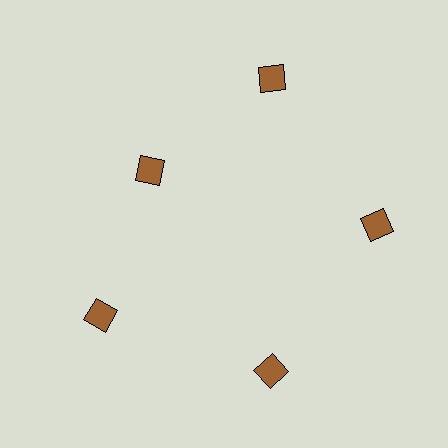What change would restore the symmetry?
The symmetry would be restored by moving it outward, back onto the ring so that all 5 diamonds sit at equal angles and equal distance from the center.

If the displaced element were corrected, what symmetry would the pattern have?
It would have 5-fold rotational symmetry — the pattern would map onto itself every 72 degrees.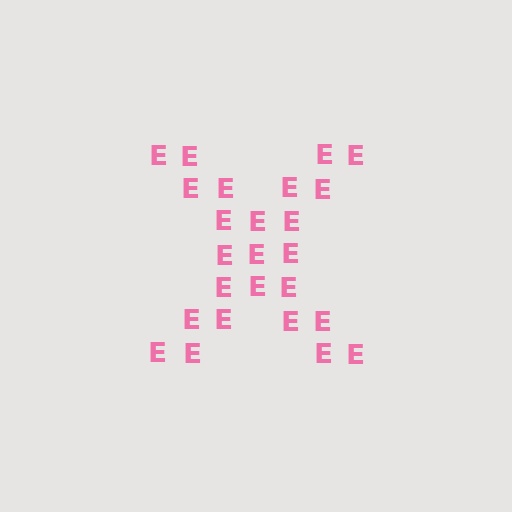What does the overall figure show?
The overall figure shows the letter X.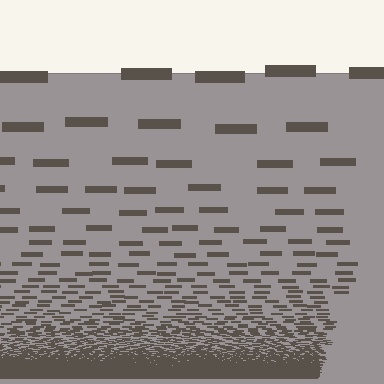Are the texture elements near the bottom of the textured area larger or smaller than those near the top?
Smaller. The gradient is inverted — elements near the bottom are smaller and denser.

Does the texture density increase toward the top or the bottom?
Density increases toward the bottom.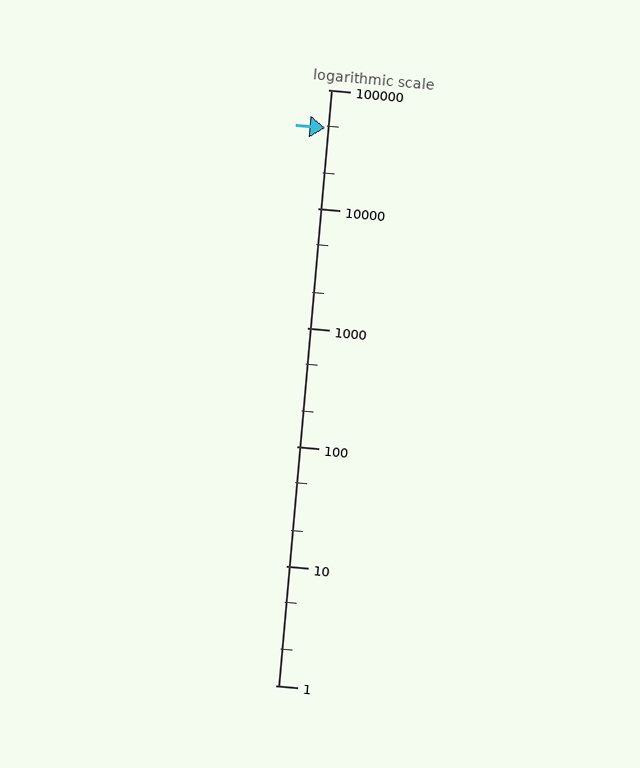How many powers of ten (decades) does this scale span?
The scale spans 5 decades, from 1 to 100000.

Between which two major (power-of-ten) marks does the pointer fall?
The pointer is between 10000 and 100000.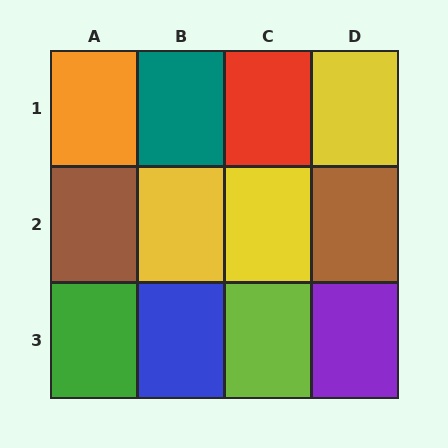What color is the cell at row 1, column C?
Red.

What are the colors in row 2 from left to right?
Brown, yellow, yellow, brown.